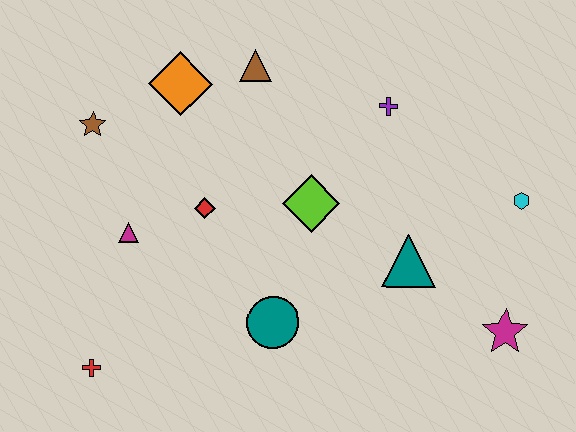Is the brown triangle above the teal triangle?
Yes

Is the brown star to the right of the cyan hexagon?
No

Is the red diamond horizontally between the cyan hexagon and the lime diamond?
No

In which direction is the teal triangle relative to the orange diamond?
The teal triangle is to the right of the orange diamond.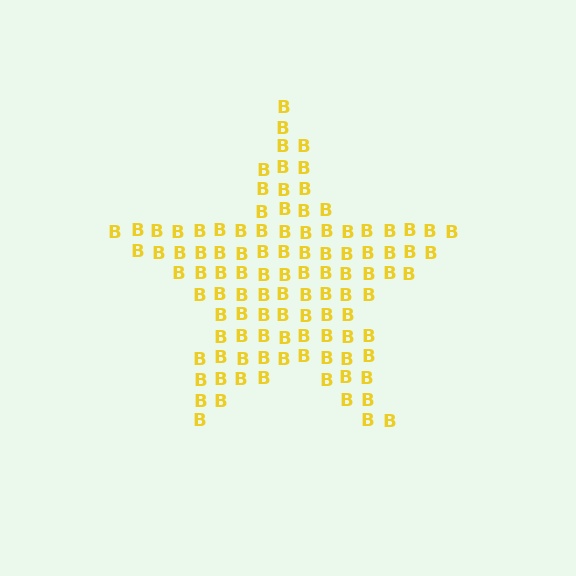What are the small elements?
The small elements are letter B's.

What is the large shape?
The large shape is a star.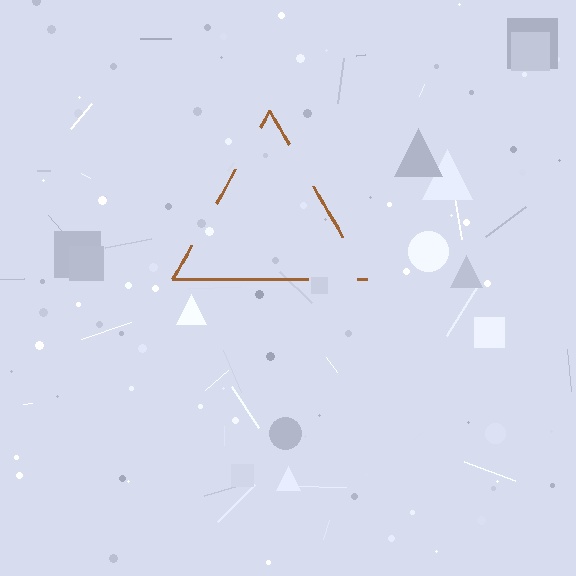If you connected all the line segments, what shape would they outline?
They would outline a triangle.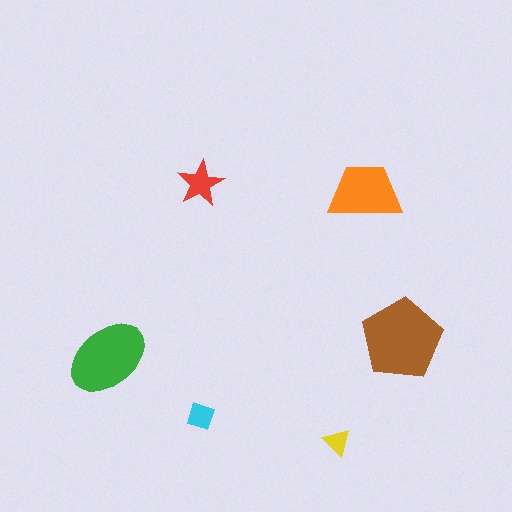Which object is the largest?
The brown pentagon.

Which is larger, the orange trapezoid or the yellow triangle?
The orange trapezoid.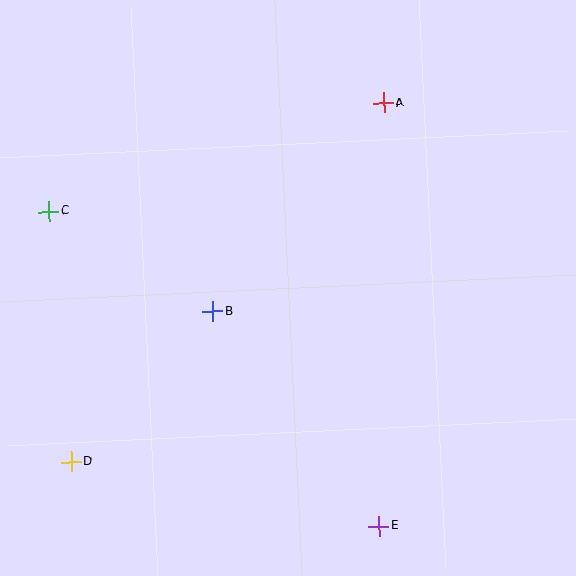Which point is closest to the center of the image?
Point B at (213, 311) is closest to the center.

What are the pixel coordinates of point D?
Point D is at (71, 462).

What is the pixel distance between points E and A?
The distance between E and A is 423 pixels.